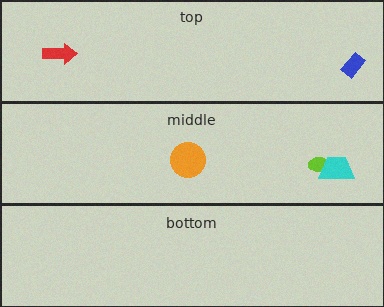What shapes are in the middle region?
The orange circle, the lime ellipse, the cyan trapezoid.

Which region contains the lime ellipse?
The middle region.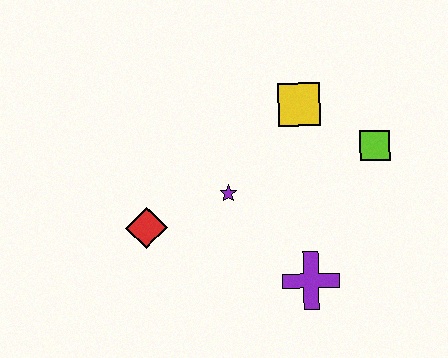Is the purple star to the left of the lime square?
Yes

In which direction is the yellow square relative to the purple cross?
The yellow square is above the purple cross.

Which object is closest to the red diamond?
The purple star is closest to the red diamond.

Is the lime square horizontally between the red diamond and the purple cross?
No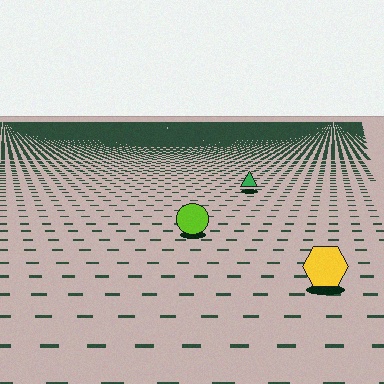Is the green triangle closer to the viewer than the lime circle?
No. The lime circle is closer — you can tell from the texture gradient: the ground texture is coarser near it.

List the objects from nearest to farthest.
From nearest to farthest: the yellow hexagon, the lime circle, the green triangle.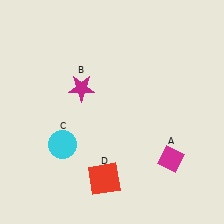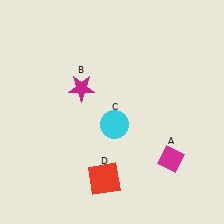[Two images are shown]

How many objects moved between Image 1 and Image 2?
1 object moved between the two images.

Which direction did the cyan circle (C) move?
The cyan circle (C) moved right.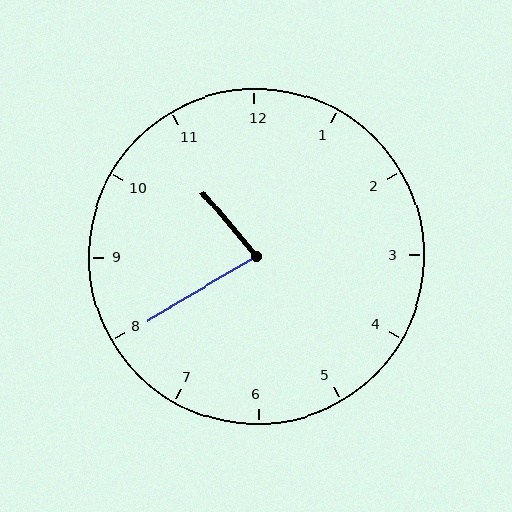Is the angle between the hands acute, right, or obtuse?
It is acute.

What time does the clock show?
10:40.